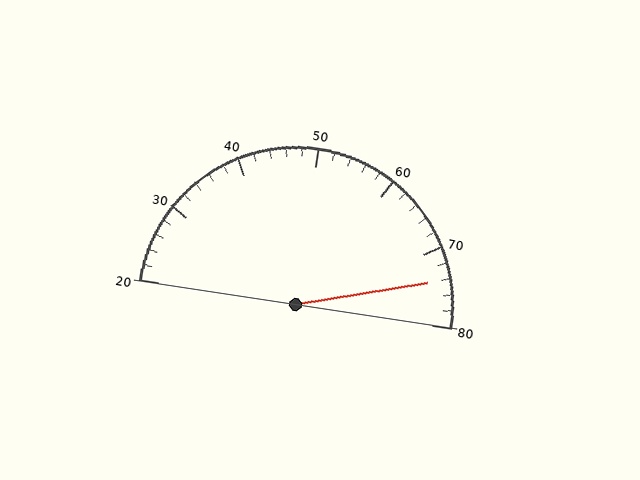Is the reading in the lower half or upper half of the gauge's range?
The reading is in the upper half of the range (20 to 80).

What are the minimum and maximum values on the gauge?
The gauge ranges from 20 to 80.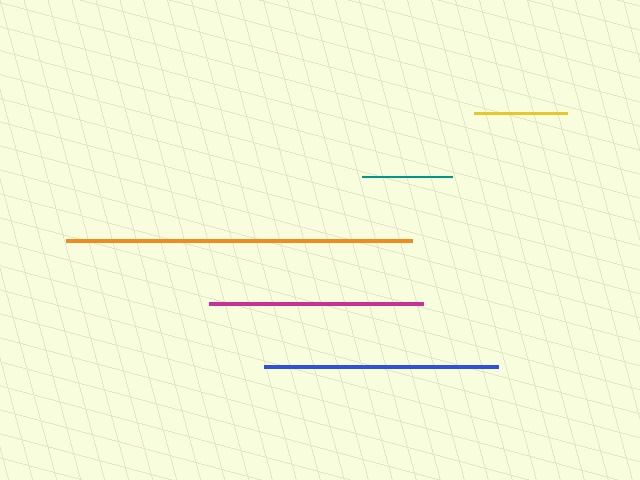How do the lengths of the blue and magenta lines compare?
The blue and magenta lines are approximately the same length.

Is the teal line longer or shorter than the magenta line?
The magenta line is longer than the teal line.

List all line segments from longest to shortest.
From longest to shortest: orange, blue, magenta, yellow, teal.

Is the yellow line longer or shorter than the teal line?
The yellow line is longer than the teal line.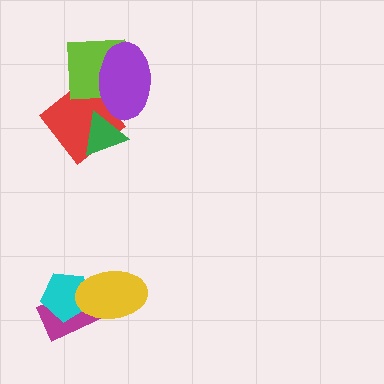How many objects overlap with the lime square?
1 object overlaps with the lime square.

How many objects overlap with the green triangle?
2 objects overlap with the green triangle.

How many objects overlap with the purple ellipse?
3 objects overlap with the purple ellipse.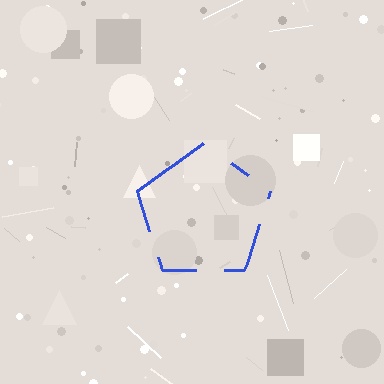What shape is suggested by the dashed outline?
The dashed outline suggests a pentagon.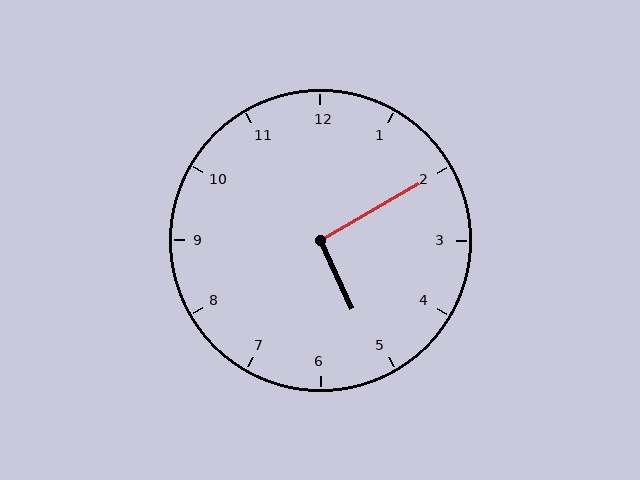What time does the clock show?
5:10.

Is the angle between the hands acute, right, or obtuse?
It is right.